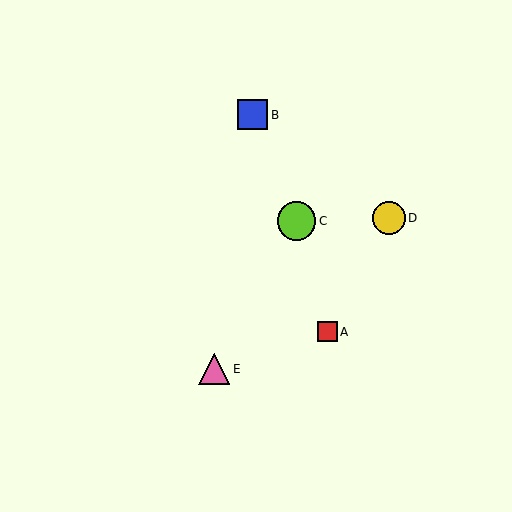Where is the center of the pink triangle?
The center of the pink triangle is at (214, 369).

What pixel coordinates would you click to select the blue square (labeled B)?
Click at (253, 115) to select the blue square B.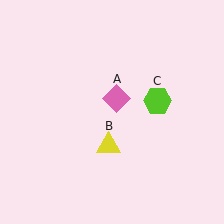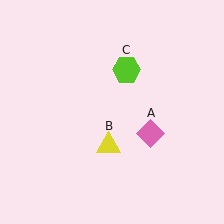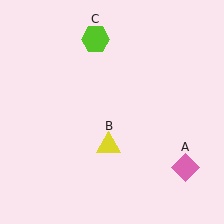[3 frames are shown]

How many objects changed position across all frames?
2 objects changed position: pink diamond (object A), lime hexagon (object C).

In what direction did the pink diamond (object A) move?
The pink diamond (object A) moved down and to the right.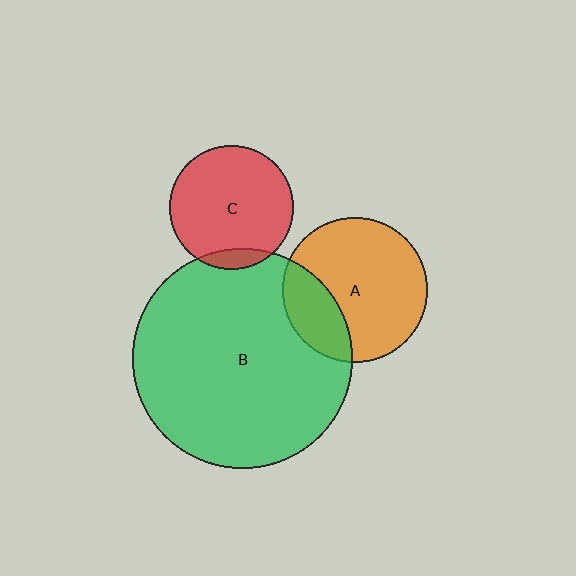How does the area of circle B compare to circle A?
Approximately 2.3 times.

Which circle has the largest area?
Circle B (green).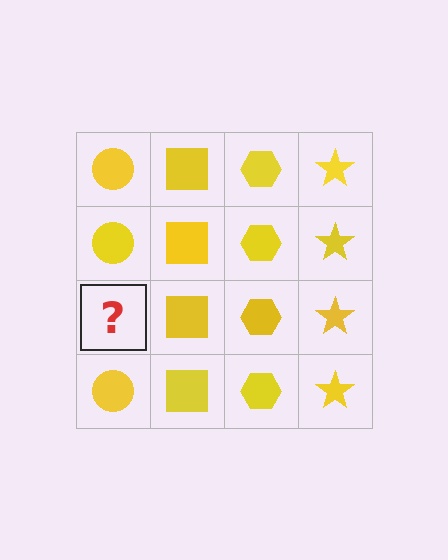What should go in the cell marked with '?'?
The missing cell should contain a yellow circle.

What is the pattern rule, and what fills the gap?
The rule is that each column has a consistent shape. The gap should be filled with a yellow circle.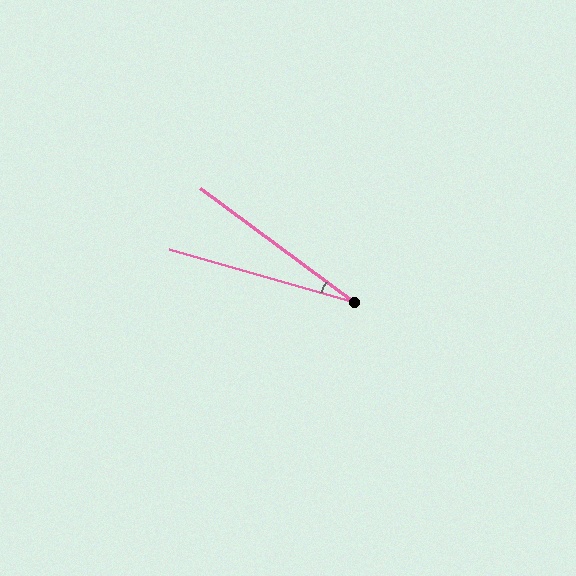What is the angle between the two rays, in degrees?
Approximately 20 degrees.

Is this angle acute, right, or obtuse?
It is acute.